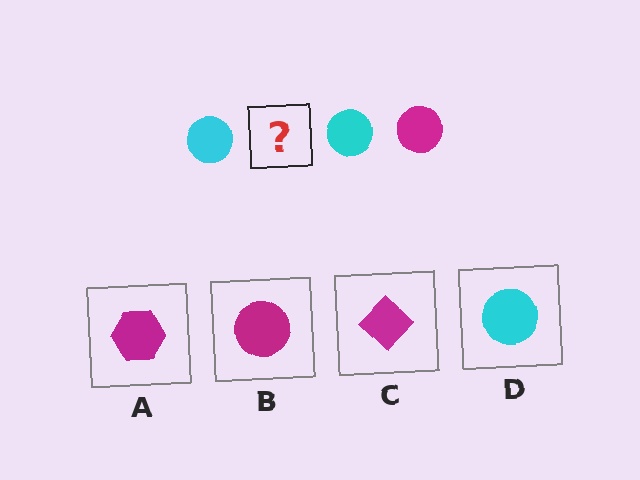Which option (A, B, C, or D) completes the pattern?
B.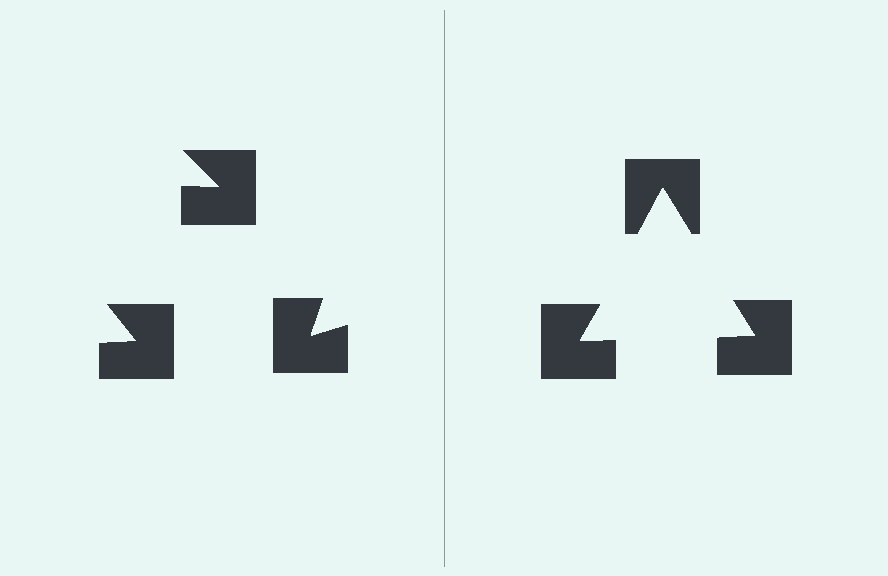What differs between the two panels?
The notched squares are positioned identically on both sides; only the wedge orientations differ. On the right they align to a triangle; on the left they are misaligned.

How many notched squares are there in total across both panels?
6 — 3 on each side.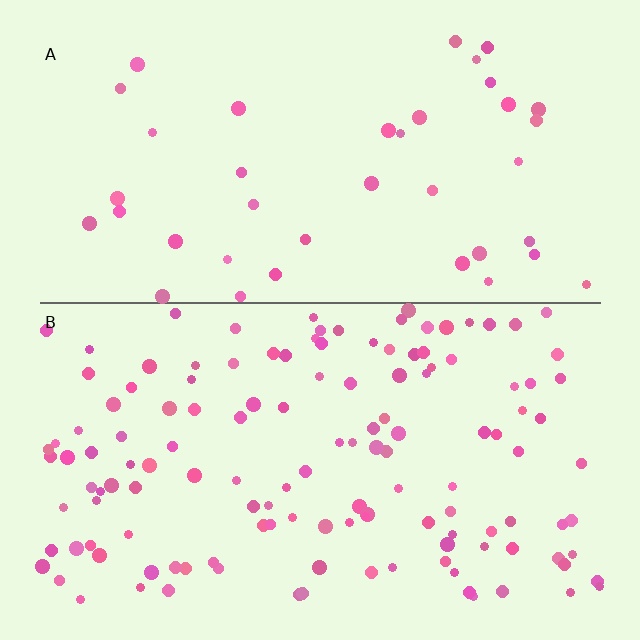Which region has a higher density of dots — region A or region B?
B (the bottom).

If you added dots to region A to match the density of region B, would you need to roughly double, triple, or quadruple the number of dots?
Approximately triple.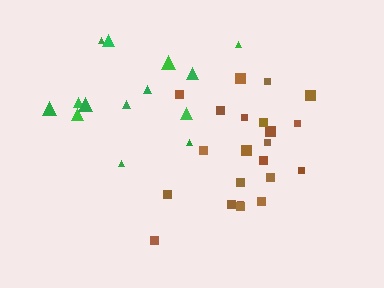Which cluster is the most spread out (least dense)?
Green.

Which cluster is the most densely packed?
Brown.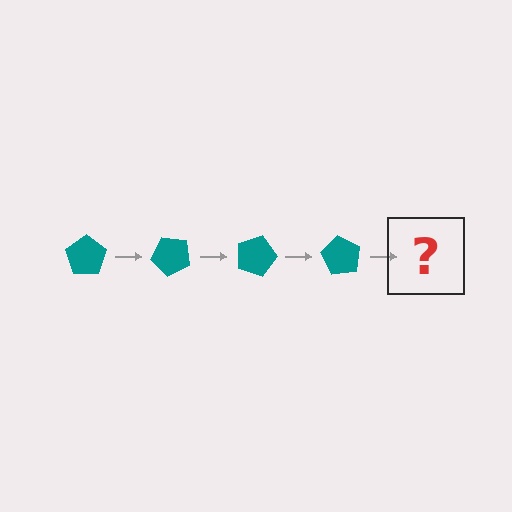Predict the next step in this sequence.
The next step is a teal pentagon rotated 180 degrees.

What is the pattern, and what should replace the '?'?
The pattern is that the pentagon rotates 45 degrees each step. The '?' should be a teal pentagon rotated 180 degrees.